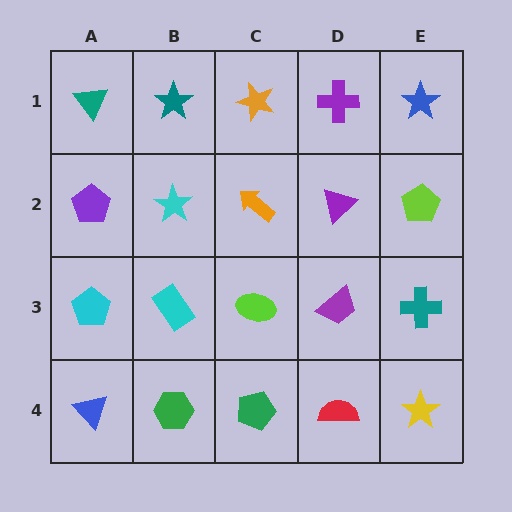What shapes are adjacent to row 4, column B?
A cyan rectangle (row 3, column B), a blue triangle (row 4, column A), a green pentagon (row 4, column C).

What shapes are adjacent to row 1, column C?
An orange arrow (row 2, column C), a teal star (row 1, column B), a purple cross (row 1, column D).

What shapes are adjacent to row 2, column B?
A teal star (row 1, column B), a cyan rectangle (row 3, column B), a purple pentagon (row 2, column A), an orange arrow (row 2, column C).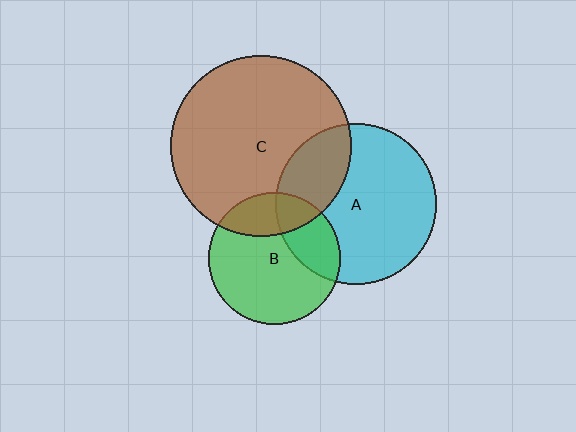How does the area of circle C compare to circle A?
Approximately 1.3 times.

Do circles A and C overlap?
Yes.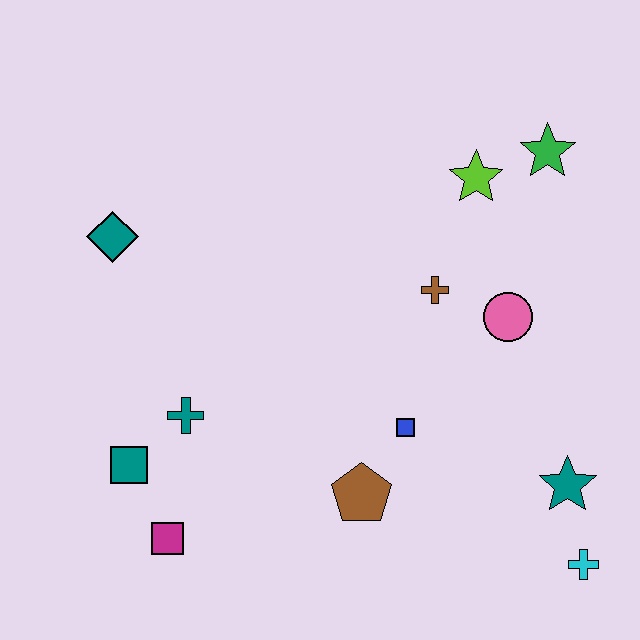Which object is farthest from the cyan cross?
The teal diamond is farthest from the cyan cross.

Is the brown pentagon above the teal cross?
No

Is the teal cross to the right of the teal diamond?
Yes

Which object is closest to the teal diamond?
The teal cross is closest to the teal diamond.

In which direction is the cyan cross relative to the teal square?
The cyan cross is to the right of the teal square.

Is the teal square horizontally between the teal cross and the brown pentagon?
No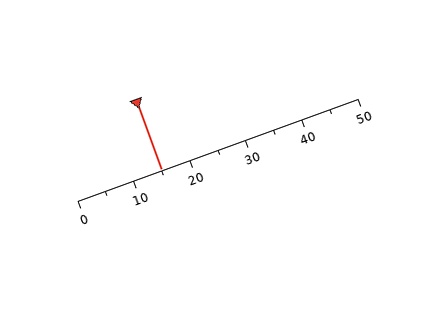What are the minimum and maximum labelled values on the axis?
The axis runs from 0 to 50.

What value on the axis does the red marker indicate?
The marker indicates approximately 15.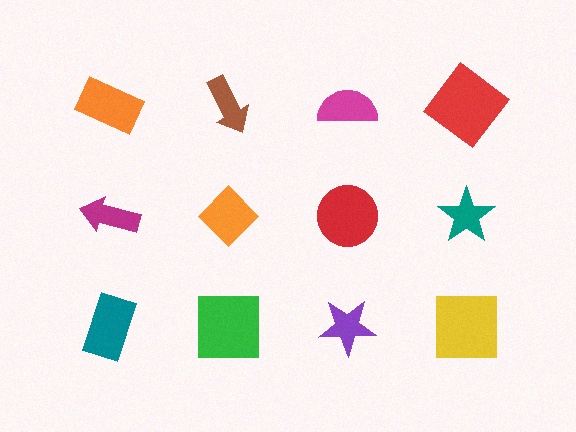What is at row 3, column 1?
A teal rectangle.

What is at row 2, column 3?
A red circle.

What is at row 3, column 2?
A green square.